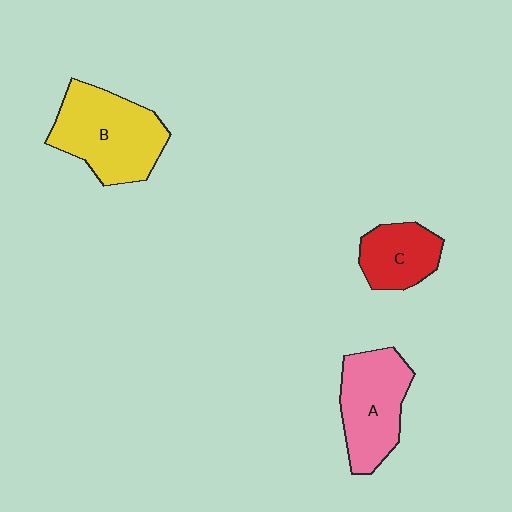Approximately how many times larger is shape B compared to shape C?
Approximately 1.8 times.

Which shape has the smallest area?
Shape C (red).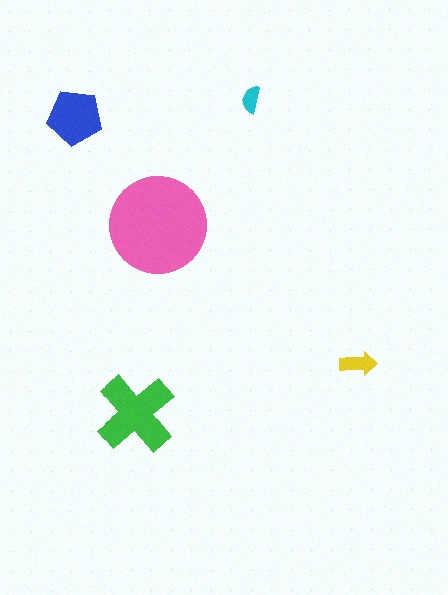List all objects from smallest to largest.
The cyan semicircle, the yellow arrow, the blue pentagon, the green cross, the pink circle.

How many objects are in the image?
There are 5 objects in the image.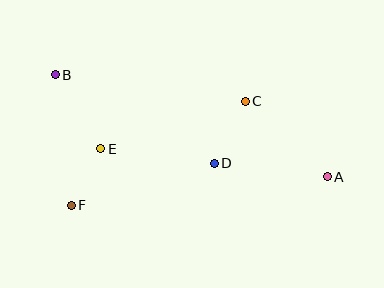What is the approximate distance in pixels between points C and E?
The distance between C and E is approximately 152 pixels.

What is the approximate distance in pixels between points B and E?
The distance between B and E is approximately 87 pixels.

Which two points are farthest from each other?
Points A and B are farthest from each other.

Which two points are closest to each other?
Points E and F are closest to each other.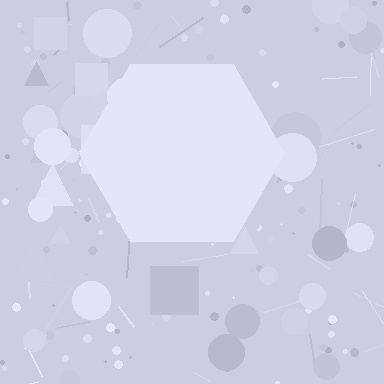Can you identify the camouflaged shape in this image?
The camouflaged shape is a hexagon.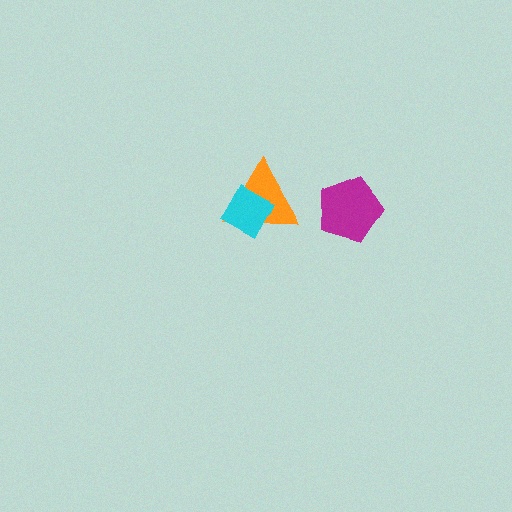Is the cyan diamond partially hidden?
No, no other shape covers it.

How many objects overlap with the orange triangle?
1 object overlaps with the orange triangle.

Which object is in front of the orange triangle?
The cyan diamond is in front of the orange triangle.